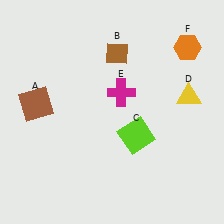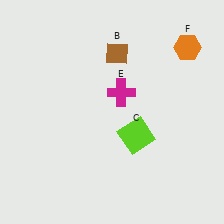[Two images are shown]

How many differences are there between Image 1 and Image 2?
There are 2 differences between the two images.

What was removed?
The brown square (A), the yellow triangle (D) were removed in Image 2.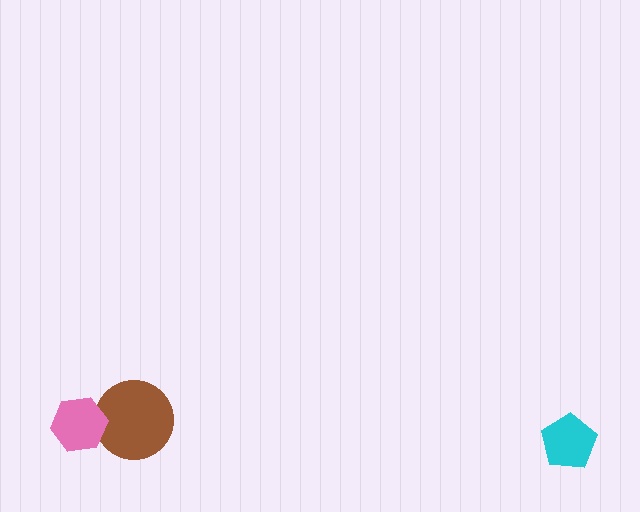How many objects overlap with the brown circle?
1 object overlaps with the brown circle.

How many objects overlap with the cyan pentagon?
0 objects overlap with the cyan pentagon.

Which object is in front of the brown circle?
The pink hexagon is in front of the brown circle.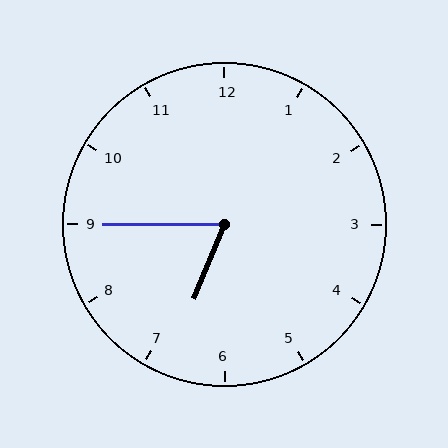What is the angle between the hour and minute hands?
Approximately 68 degrees.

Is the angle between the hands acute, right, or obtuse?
It is acute.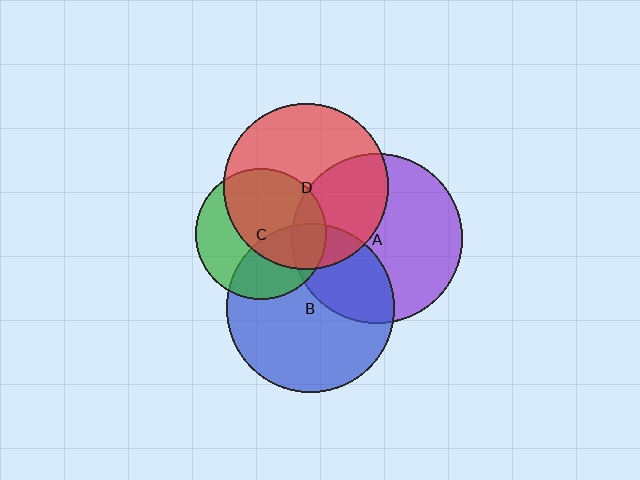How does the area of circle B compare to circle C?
Approximately 1.7 times.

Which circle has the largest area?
Circle A (purple).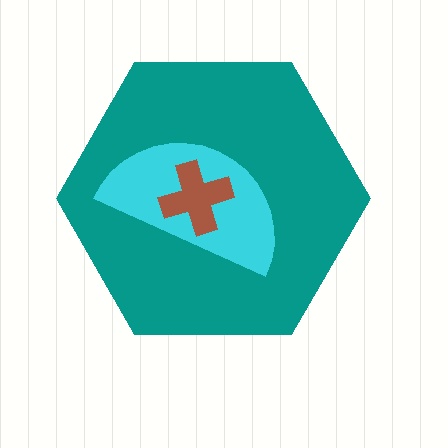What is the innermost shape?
The brown cross.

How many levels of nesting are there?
3.